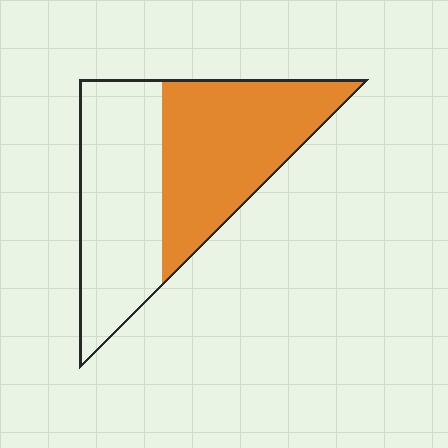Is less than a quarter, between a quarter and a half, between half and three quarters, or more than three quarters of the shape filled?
Between half and three quarters.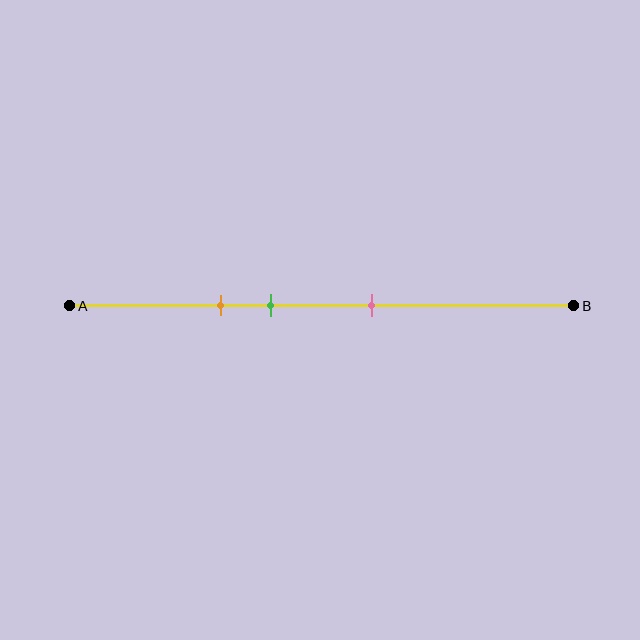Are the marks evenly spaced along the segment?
Yes, the marks are approximately evenly spaced.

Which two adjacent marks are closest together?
The orange and green marks are the closest adjacent pair.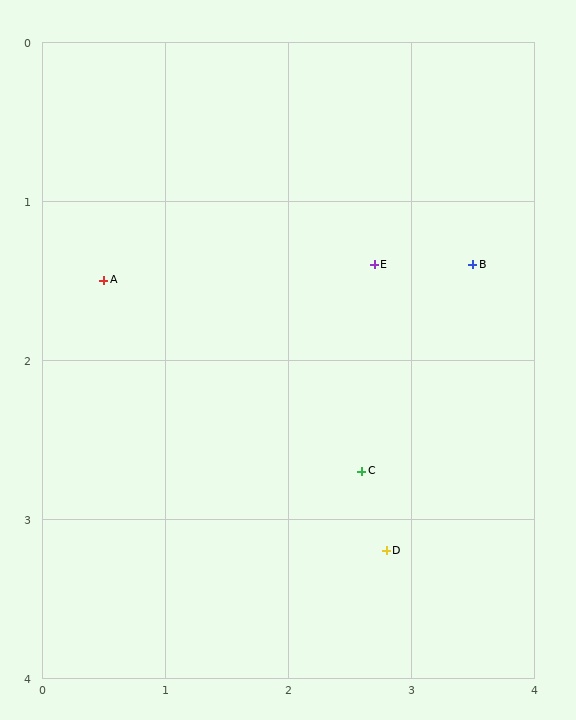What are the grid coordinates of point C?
Point C is at approximately (2.6, 2.7).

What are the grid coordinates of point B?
Point B is at approximately (3.5, 1.4).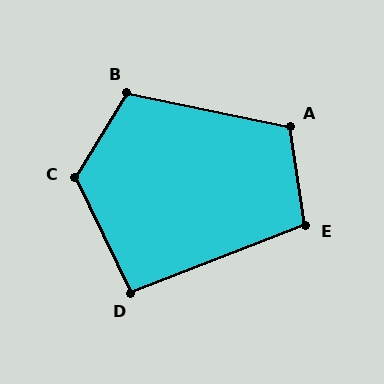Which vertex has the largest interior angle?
C, at approximately 122 degrees.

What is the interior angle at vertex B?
Approximately 110 degrees (obtuse).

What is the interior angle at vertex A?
Approximately 110 degrees (obtuse).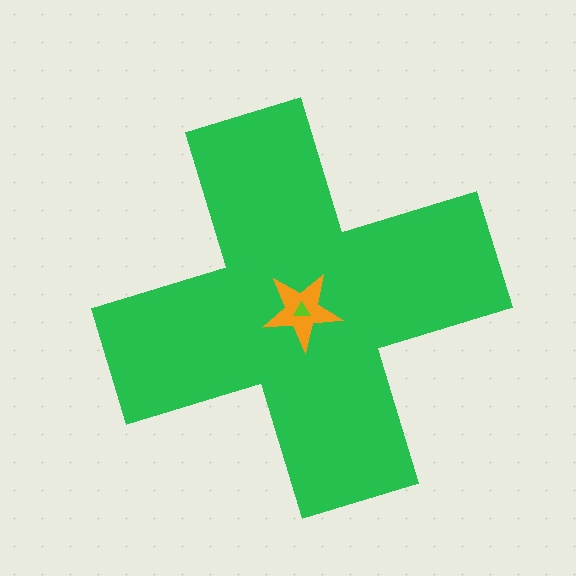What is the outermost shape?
The green cross.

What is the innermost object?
The lime triangle.